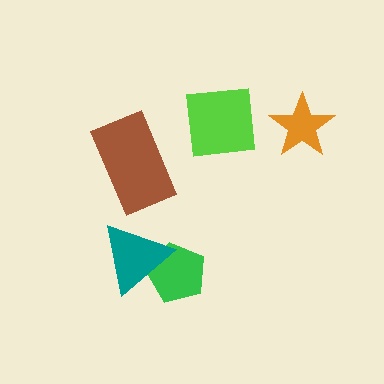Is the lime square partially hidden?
No, no other shape covers it.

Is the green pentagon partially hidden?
Yes, it is partially covered by another shape.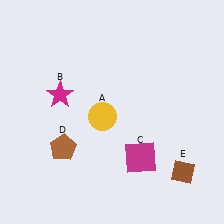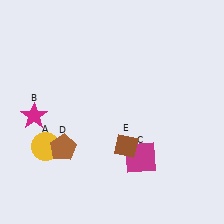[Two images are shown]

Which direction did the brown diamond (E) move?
The brown diamond (E) moved left.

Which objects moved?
The objects that moved are: the yellow circle (A), the magenta star (B), the brown diamond (E).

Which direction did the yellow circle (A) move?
The yellow circle (A) moved left.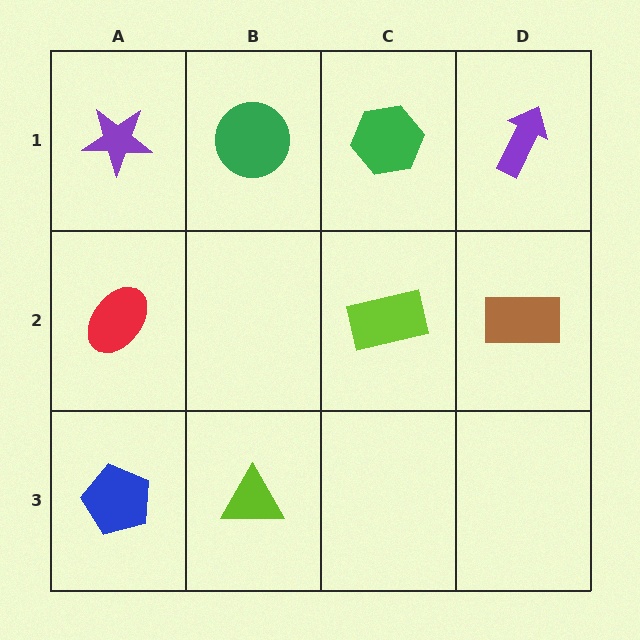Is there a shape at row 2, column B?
No, that cell is empty.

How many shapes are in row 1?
4 shapes.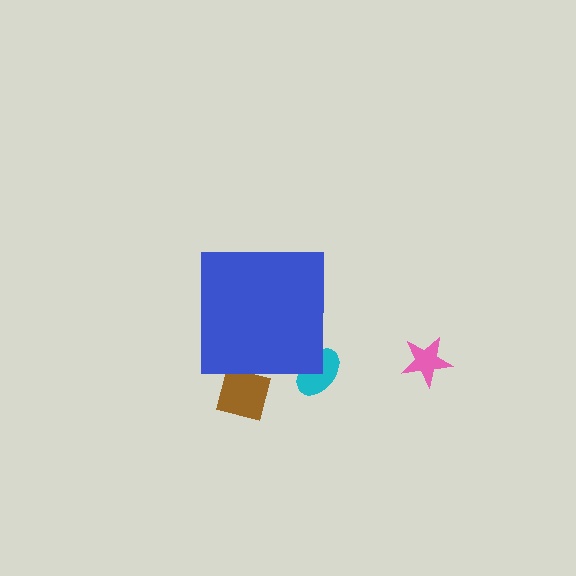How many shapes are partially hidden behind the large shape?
2 shapes are partially hidden.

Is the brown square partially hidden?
Yes, the brown square is partially hidden behind the blue square.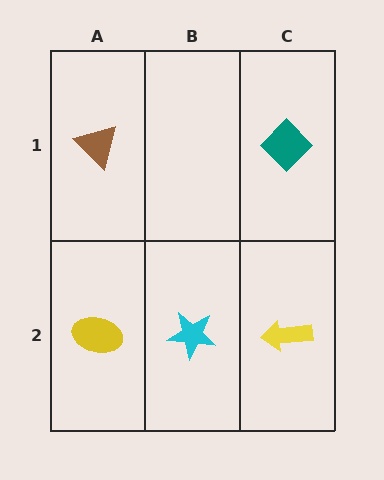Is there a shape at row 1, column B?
No, that cell is empty.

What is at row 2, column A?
A yellow ellipse.